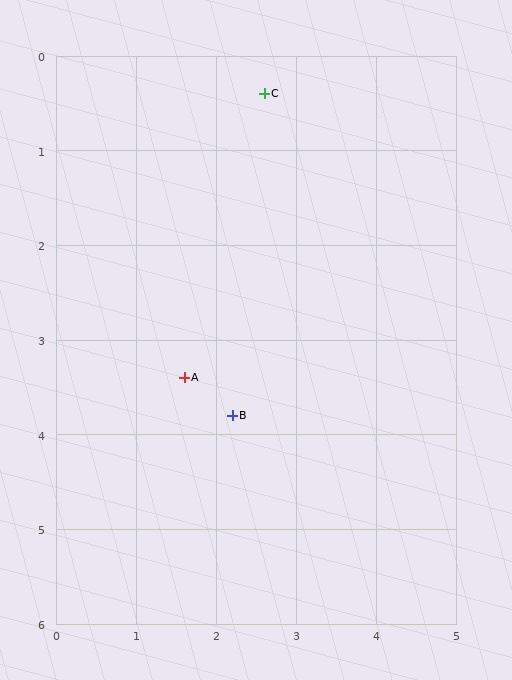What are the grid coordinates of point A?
Point A is at approximately (1.6, 3.4).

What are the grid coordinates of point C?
Point C is at approximately (2.6, 0.4).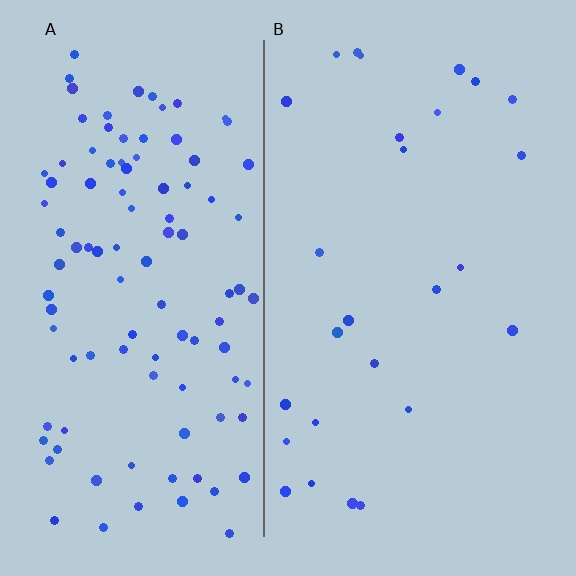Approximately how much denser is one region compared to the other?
Approximately 3.9× — region A over region B.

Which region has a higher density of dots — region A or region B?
A (the left).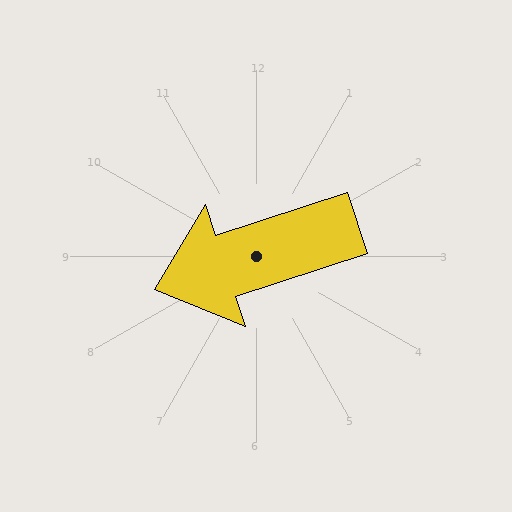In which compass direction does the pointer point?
West.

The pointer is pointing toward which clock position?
Roughly 8 o'clock.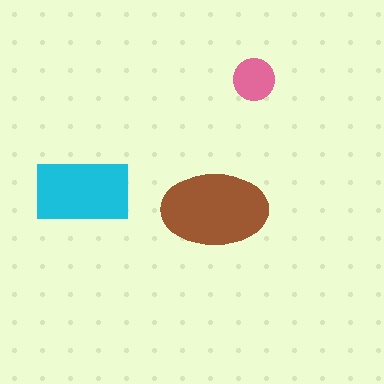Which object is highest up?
The pink circle is topmost.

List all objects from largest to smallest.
The brown ellipse, the cyan rectangle, the pink circle.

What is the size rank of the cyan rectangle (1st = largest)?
2nd.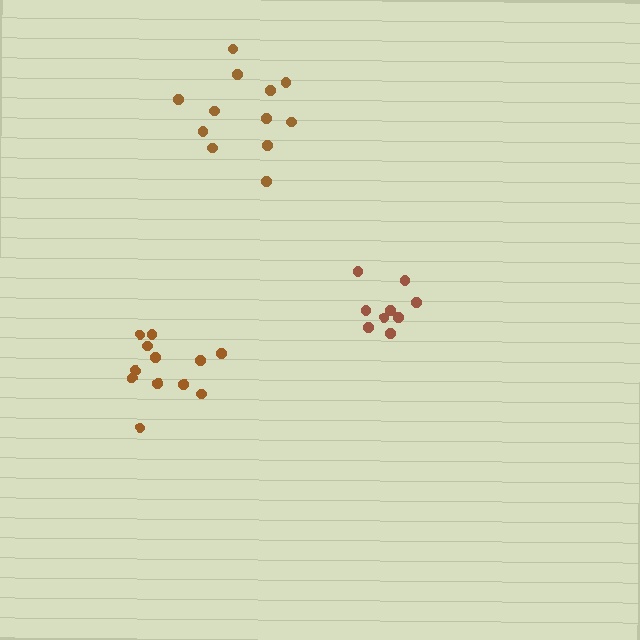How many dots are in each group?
Group 1: 9 dots, Group 2: 12 dots, Group 3: 12 dots (33 total).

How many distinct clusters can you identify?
There are 3 distinct clusters.